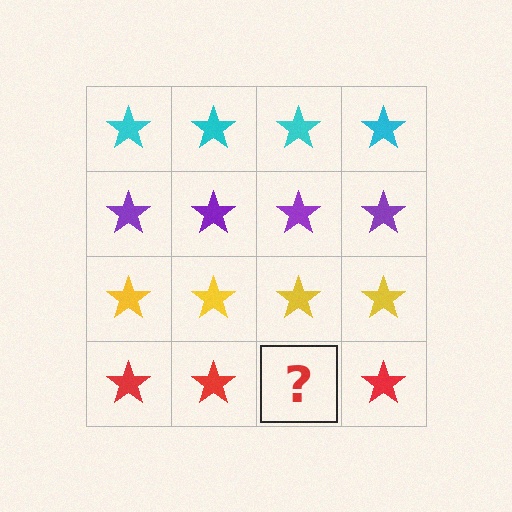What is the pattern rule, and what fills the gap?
The rule is that each row has a consistent color. The gap should be filled with a red star.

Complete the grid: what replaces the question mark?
The question mark should be replaced with a red star.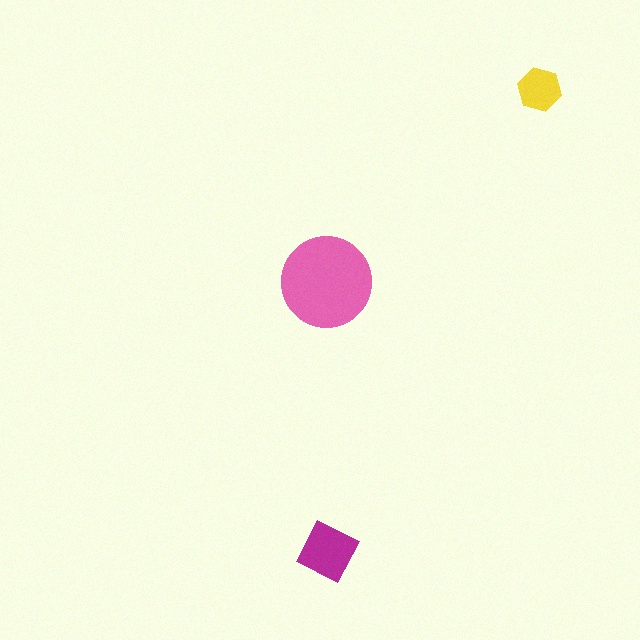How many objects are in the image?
There are 3 objects in the image.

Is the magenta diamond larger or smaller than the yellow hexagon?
Larger.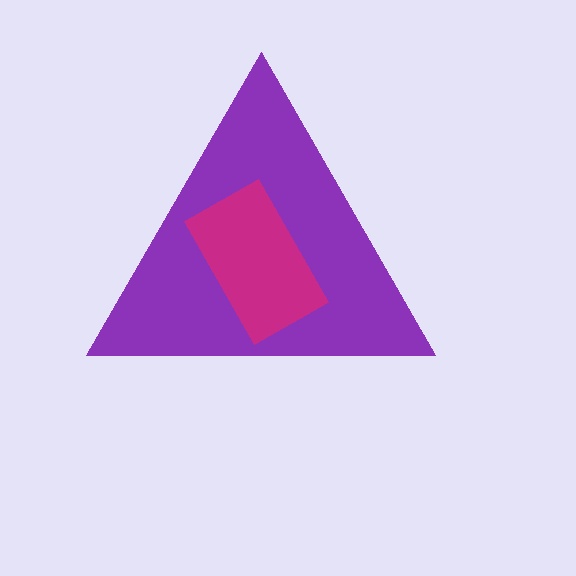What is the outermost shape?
The purple triangle.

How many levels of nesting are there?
2.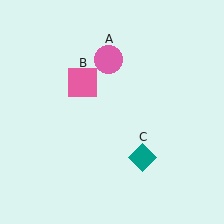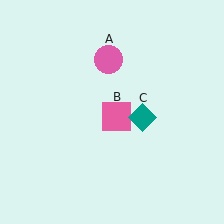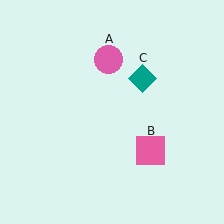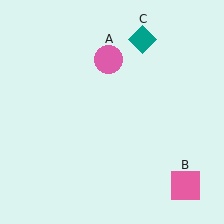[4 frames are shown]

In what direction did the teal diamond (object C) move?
The teal diamond (object C) moved up.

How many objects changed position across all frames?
2 objects changed position: pink square (object B), teal diamond (object C).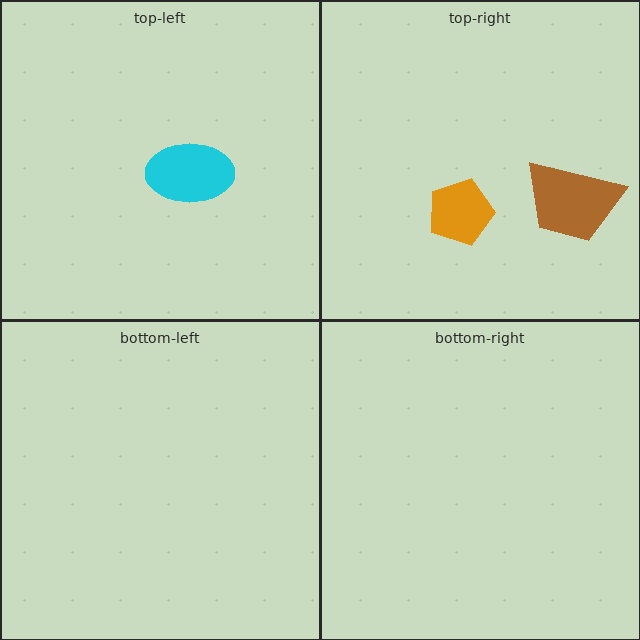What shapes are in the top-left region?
The cyan ellipse.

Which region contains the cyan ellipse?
The top-left region.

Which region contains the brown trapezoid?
The top-right region.